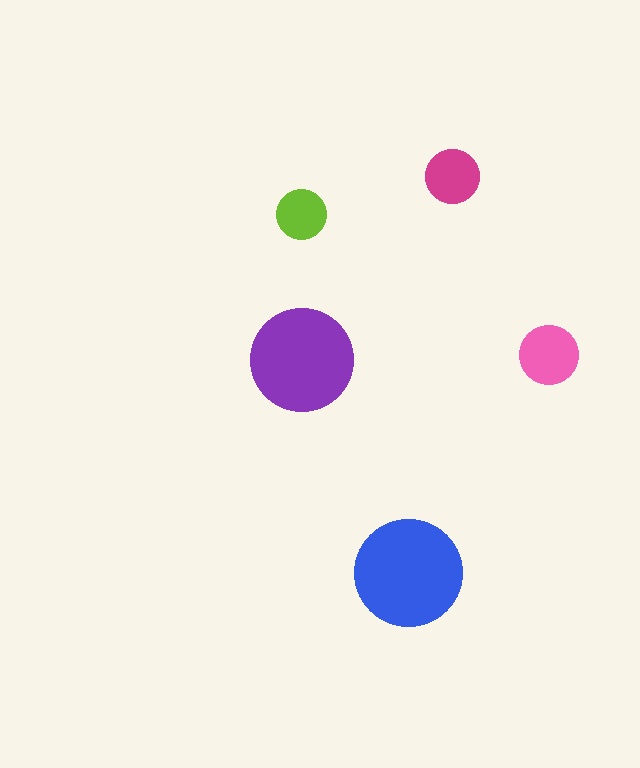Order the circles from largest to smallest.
the blue one, the purple one, the pink one, the magenta one, the lime one.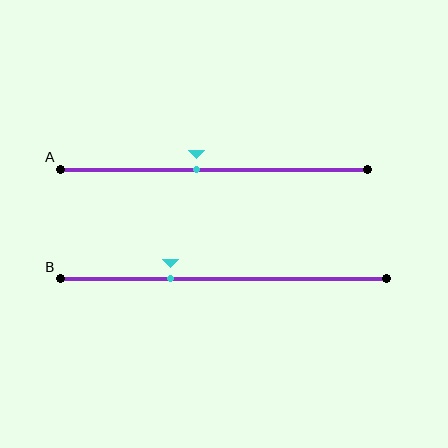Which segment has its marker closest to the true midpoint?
Segment A has its marker closest to the true midpoint.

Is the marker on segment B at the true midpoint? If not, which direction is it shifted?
No, the marker on segment B is shifted to the left by about 16% of the segment length.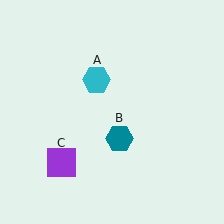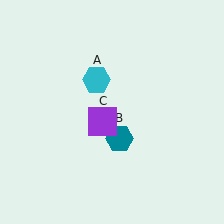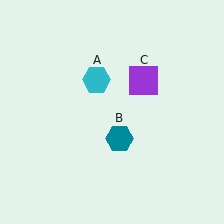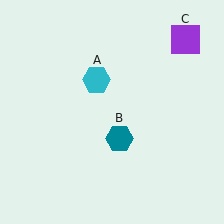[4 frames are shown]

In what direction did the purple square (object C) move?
The purple square (object C) moved up and to the right.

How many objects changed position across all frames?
1 object changed position: purple square (object C).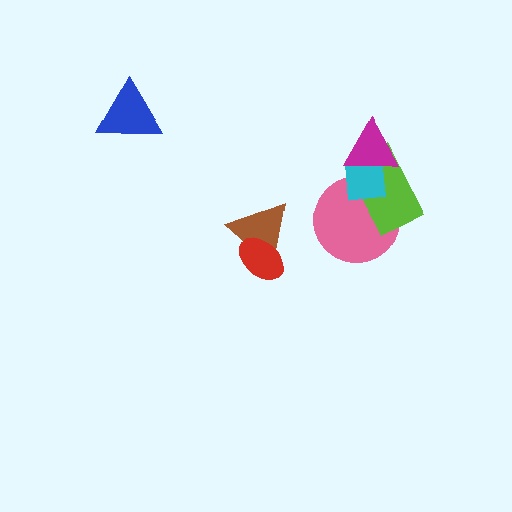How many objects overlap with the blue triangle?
0 objects overlap with the blue triangle.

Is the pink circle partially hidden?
Yes, it is partially covered by another shape.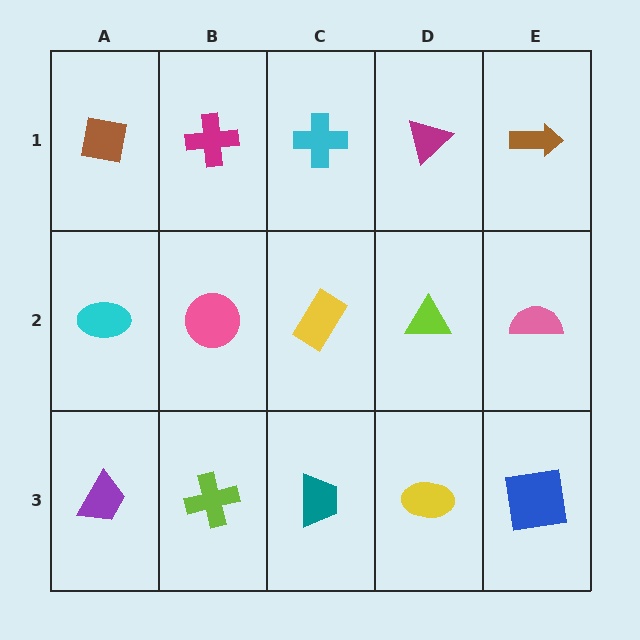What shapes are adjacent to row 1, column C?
A yellow rectangle (row 2, column C), a magenta cross (row 1, column B), a magenta triangle (row 1, column D).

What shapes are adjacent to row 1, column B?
A pink circle (row 2, column B), a brown square (row 1, column A), a cyan cross (row 1, column C).